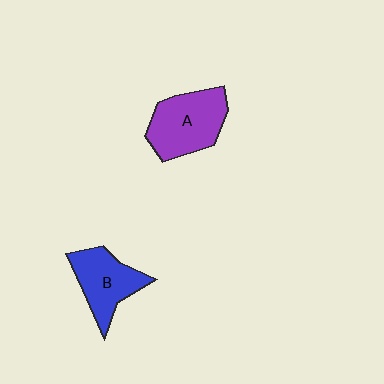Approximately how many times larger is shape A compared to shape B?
Approximately 1.2 times.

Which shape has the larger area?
Shape A (purple).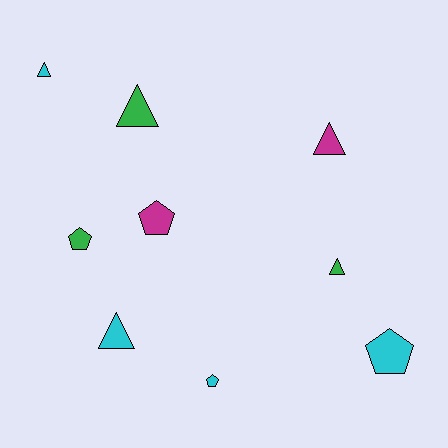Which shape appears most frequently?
Triangle, with 5 objects.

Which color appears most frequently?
Cyan, with 4 objects.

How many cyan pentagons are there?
There are 2 cyan pentagons.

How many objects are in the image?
There are 9 objects.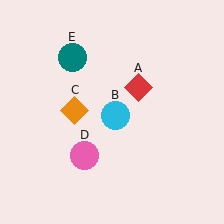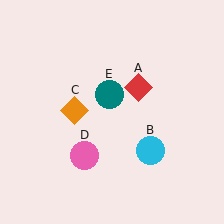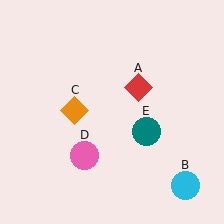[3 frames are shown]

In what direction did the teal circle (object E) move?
The teal circle (object E) moved down and to the right.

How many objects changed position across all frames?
2 objects changed position: cyan circle (object B), teal circle (object E).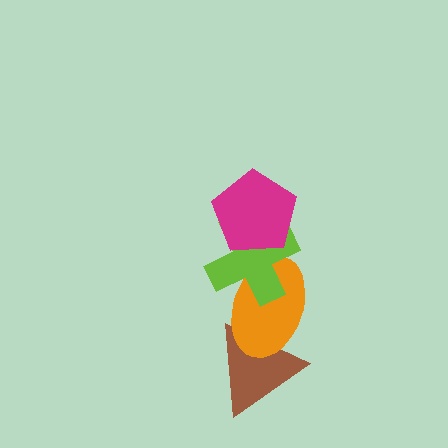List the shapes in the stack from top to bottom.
From top to bottom: the magenta pentagon, the lime cross, the orange ellipse, the brown triangle.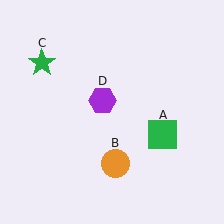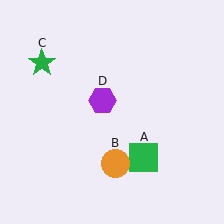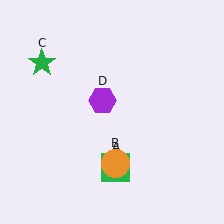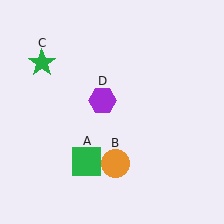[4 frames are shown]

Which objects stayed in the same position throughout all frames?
Orange circle (object B) and green star (object C) and purple hexagon (object D) remained stationary.